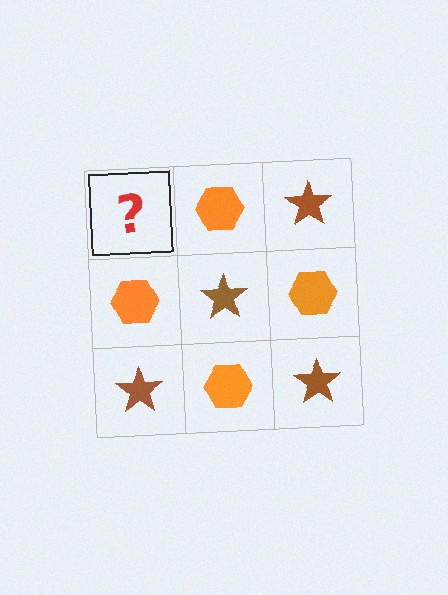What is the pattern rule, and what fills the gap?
The rule is that it alternates brown star and orange hexagon in a checkerboard pattern. The gap should be filled with a brown star.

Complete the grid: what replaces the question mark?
The question mark should be replaced with a brown star.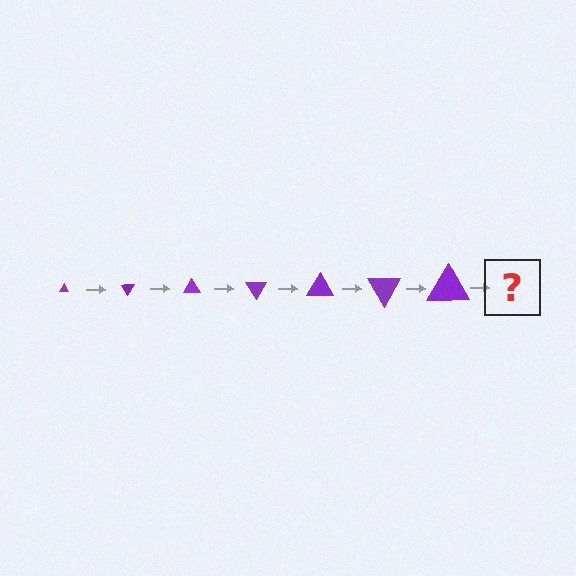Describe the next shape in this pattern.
It should be a triangle, larger than the previous one and rotated 420 degrees from the start.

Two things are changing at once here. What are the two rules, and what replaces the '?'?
The two rules are that the triangle grows larger each step and it rotates 60 degrees each step. The '?' should be a triangle, larger than the previous one and rotated 420 degrees from the start.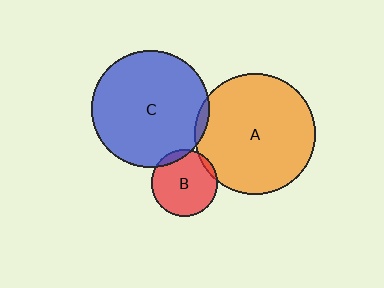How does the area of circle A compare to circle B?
Approximately 3.3 times.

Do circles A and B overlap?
Yes.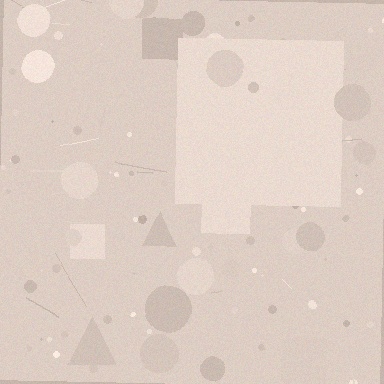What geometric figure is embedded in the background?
A square is embedded in the background.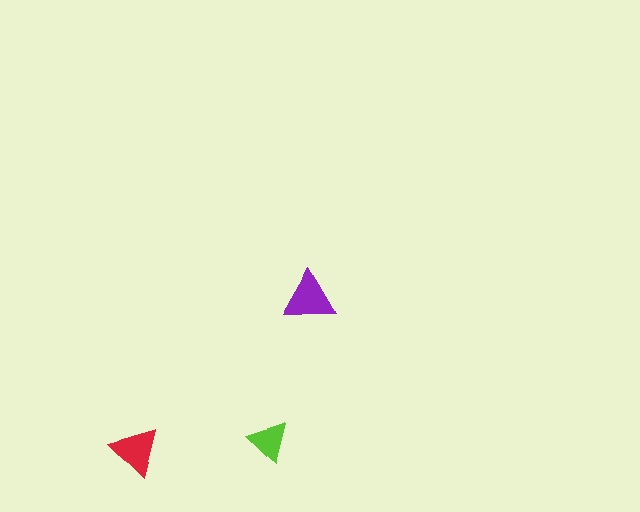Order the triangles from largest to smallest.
the purple one, the red one, the lime one.